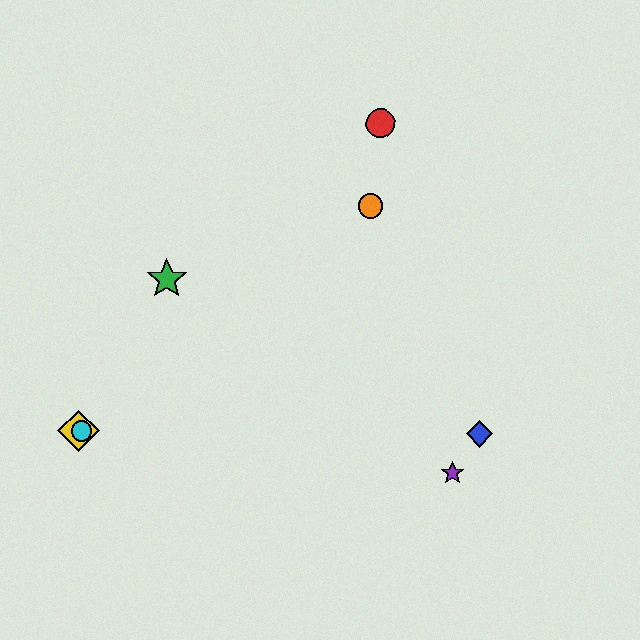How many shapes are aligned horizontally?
3 shapes (the blue diamond, the yellow diamond, the cyan circle) are aligned horizontally.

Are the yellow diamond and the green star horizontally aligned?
No, the yellow diamond is at y≈431 and the green star is at y≈279.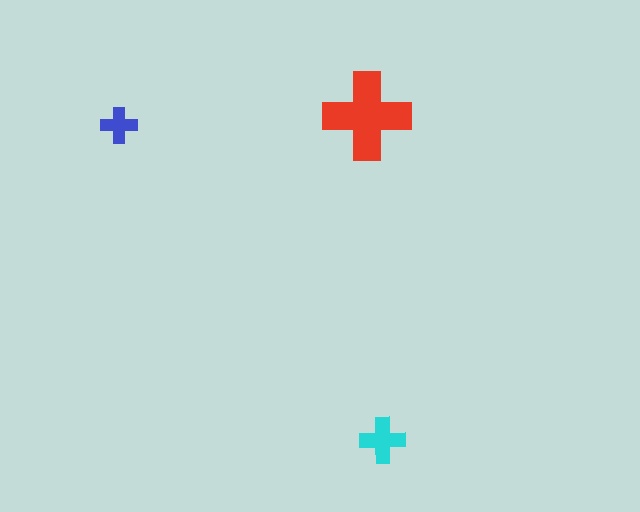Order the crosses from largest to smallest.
the red one, the cyan one, the blue one.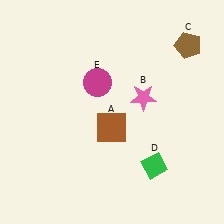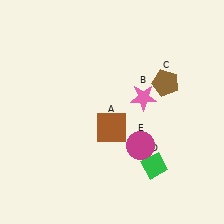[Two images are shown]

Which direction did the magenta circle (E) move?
The magenta circle (E) moved down.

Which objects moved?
The objects that moved are: the brown pentagon (C), the magenta circle (E).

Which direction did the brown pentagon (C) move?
The brown pentagon (C) moved down.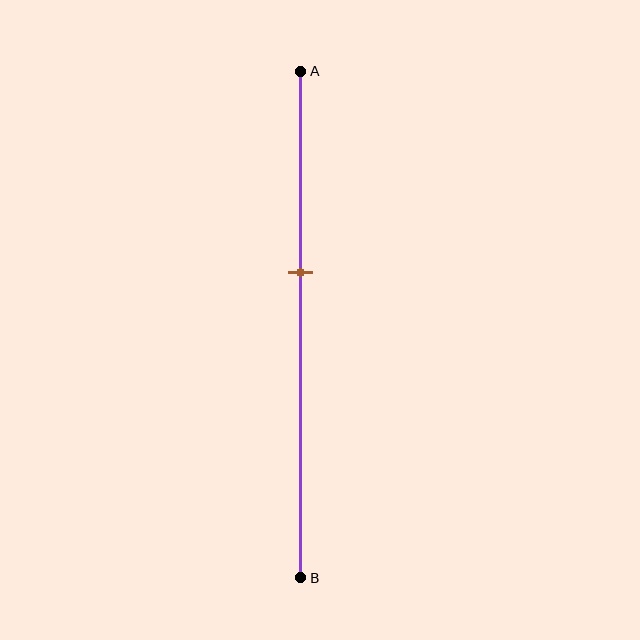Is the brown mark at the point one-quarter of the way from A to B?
No, the mark is at about 40% from A, not at the 25% one-quarter point.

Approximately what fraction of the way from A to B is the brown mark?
The brown mark is approximately 40% of the way from A to B.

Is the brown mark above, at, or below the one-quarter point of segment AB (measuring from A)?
The brown mark is below the one-quarter point of segment AB.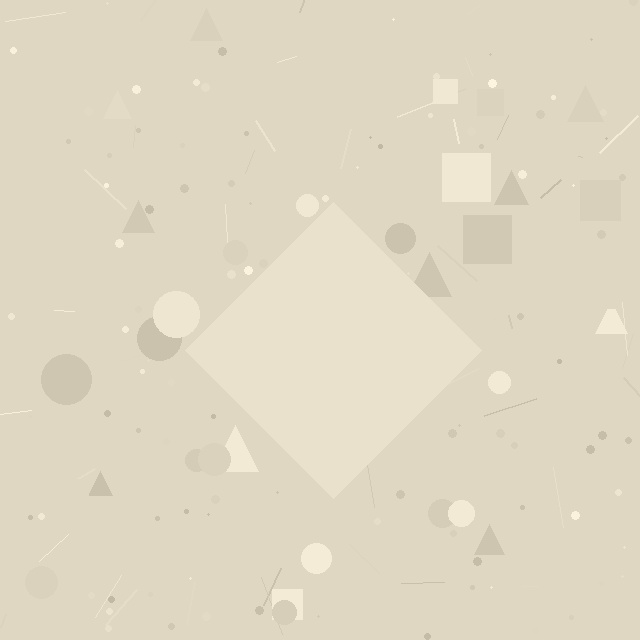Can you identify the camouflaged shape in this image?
The camouflaged shape is a diamond.